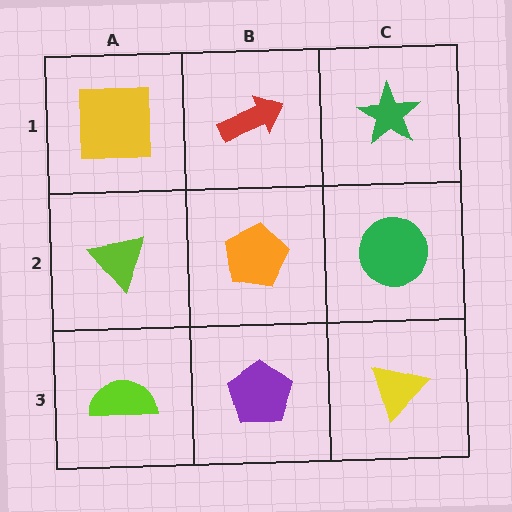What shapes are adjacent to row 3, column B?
An orange pentagon (row 2, column B), a lime semicircle (row 3, column A), a yellow triangle (row 3, column C).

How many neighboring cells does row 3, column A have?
2.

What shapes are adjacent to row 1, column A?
A lime triangle (row 2, column A), a red arrow (row 1, column B).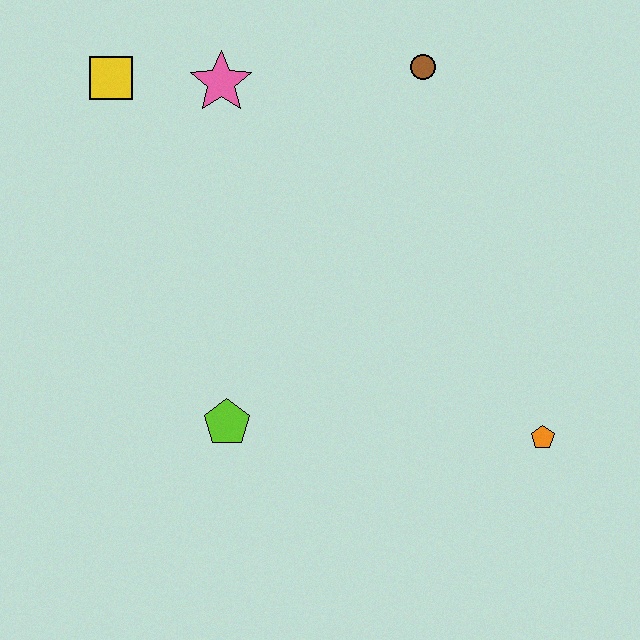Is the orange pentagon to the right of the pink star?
Yes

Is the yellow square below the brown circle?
Yes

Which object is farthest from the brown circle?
The lime pentagon is farthest from the brown circle.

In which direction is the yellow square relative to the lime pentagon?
The yellow square is above the lime pentagon.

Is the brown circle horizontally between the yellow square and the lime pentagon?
No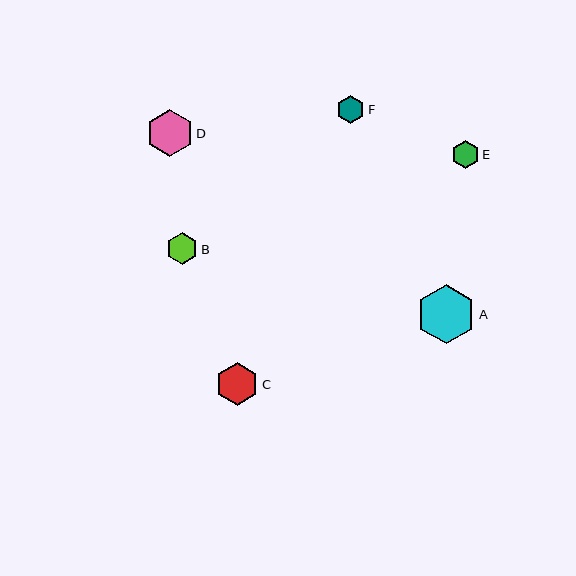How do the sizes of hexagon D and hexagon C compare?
Hexagon D and hexagon C are approximately the same size.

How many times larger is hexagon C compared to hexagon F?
Hexagon C is approximately 1.5 times the size of hexagon F.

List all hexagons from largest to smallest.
From largest to smallest: A, D, C, B, F, E.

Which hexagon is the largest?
Hexagon A is the largest with a size of approximately 59 pixels.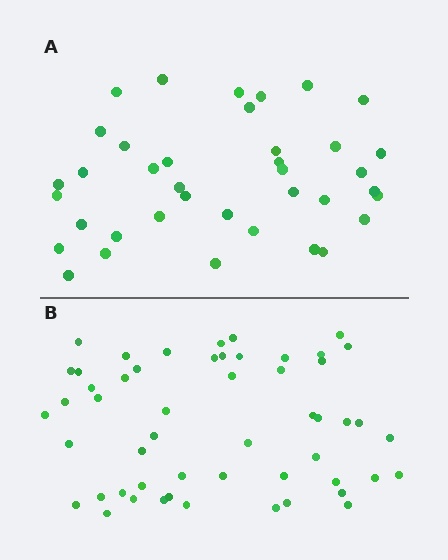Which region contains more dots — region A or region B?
Region B (the bottom region) has more dots.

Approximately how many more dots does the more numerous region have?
Region B has approximately 15 more dots than region A.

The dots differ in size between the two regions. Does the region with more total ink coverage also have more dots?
No. Region A has more total ink coverage because its dots are larger, but region B actually contains more individual dots. Total area can be misleading — the number of items is what matters here.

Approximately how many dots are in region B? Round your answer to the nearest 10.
About 50 dots. (The exact count is 53, which rounds to 50.)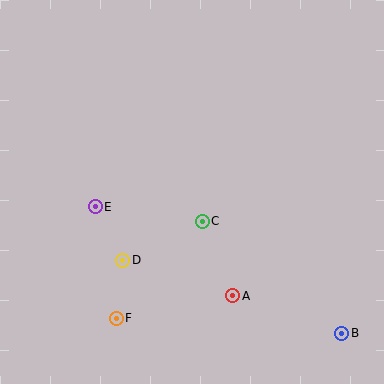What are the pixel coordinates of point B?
Point B is at (342, 333).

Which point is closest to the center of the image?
Point C at (202, 221) is closest to the center.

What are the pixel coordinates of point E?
Point E is at (95, 207).